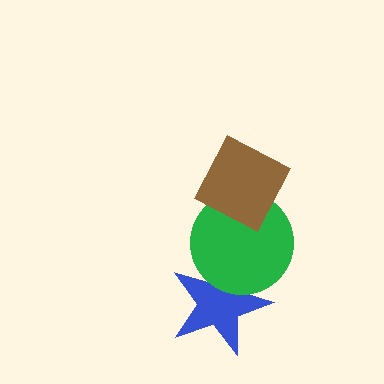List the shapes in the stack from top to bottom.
From top to bottom: the brown diamond, the green circle, the blue star.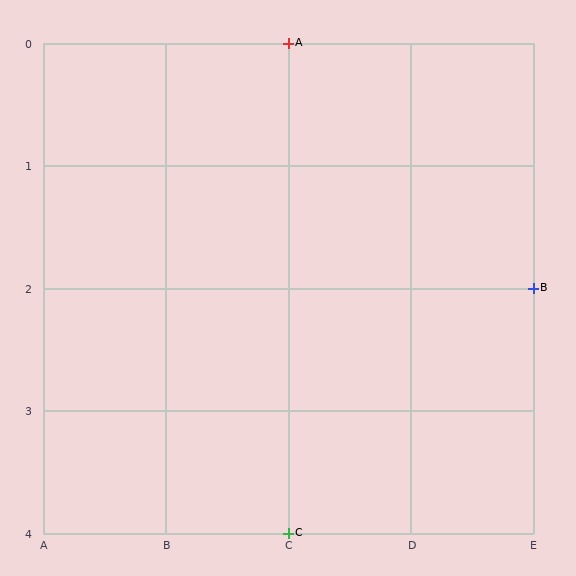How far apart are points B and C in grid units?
Points B and C are 2 columns and 2 rows apart (about 2.8 grid units diagonally).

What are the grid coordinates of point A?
Point A is at grid coordinates (C, 0).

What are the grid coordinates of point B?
Point B is at grid coordinates (E, 2).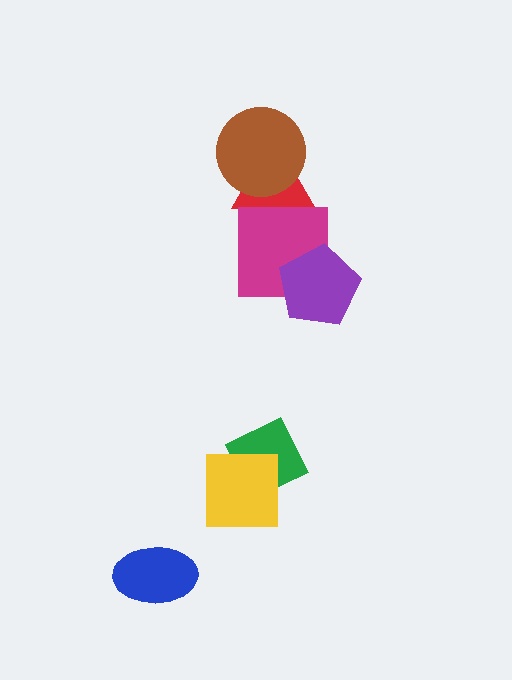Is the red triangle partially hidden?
Yes, it is partially covered by another shape.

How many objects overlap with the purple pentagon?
1 object overlaps with the purple pentagon.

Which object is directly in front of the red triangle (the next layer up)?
The magenta square is directly in front of the red triangle.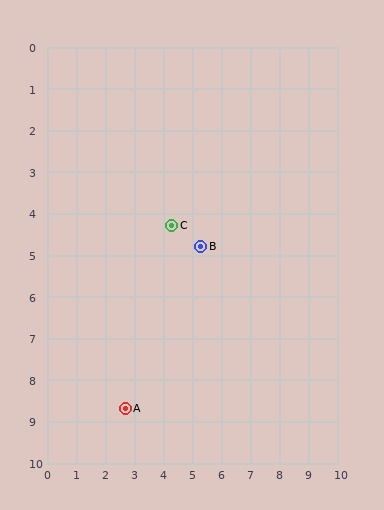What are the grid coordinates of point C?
Point C is at approximately (4.3, 4.3).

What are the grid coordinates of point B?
Point B is at approximately (5.3, 4.8).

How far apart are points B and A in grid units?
Points B and A are about 4.7 grid units apart.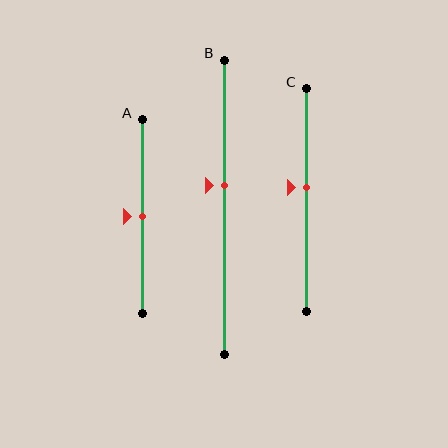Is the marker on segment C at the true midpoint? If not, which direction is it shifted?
No, the marker on segment C is shifted upward by about 6% of the segment length.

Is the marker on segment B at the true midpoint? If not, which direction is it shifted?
No, the marker on segment B is shifted upward by about 8% of the segment length.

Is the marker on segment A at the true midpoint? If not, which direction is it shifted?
Yes, the marker on segment A is at the true midpoint.